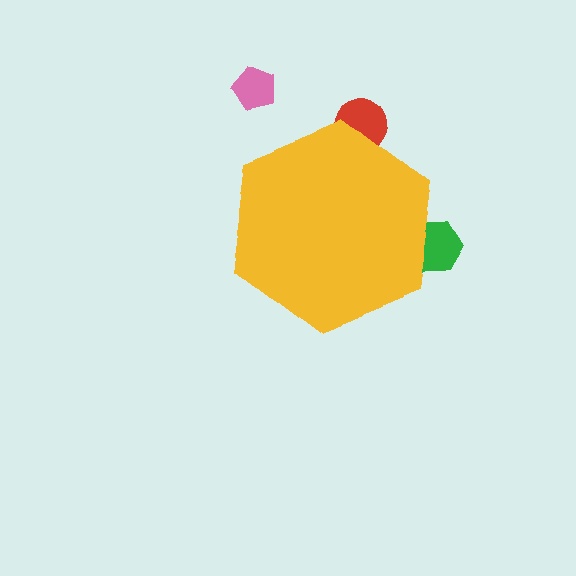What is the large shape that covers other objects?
A yellow hexagon.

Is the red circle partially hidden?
Yes, the red circle is partially hidden behind the yellow hexagon.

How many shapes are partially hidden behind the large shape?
2 shapes are partially hidden.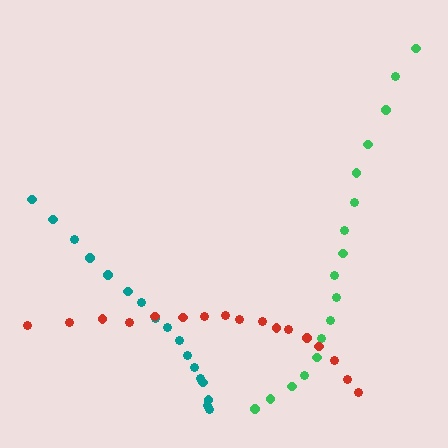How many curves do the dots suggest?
There are 3 distinct paths.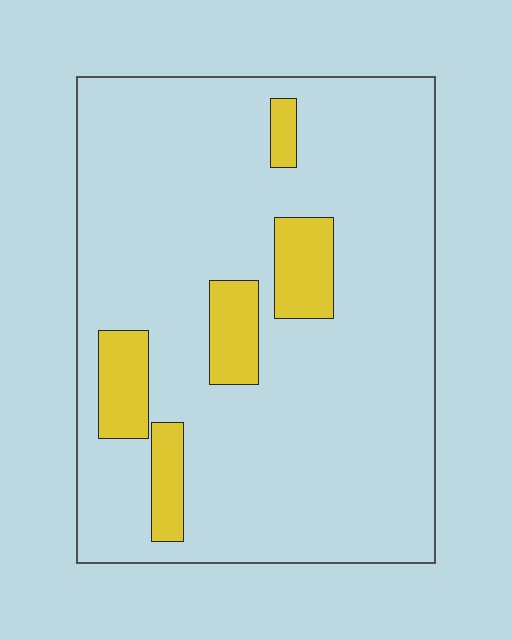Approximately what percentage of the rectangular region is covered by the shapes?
Approximately 15%.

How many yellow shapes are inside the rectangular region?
5.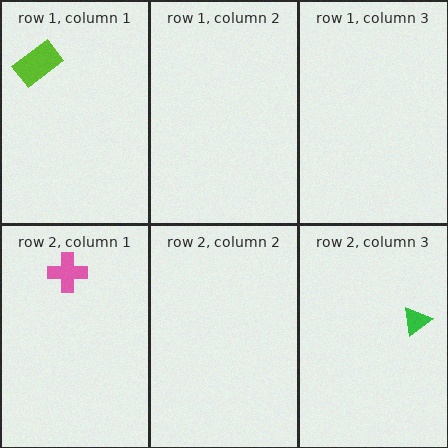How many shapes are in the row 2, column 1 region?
1.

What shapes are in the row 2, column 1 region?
The pink cross.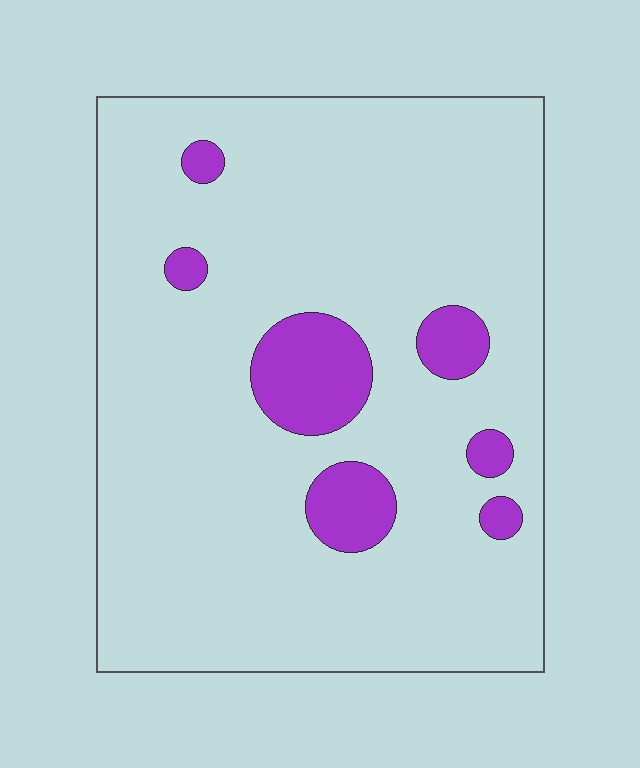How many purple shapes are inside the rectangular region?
7.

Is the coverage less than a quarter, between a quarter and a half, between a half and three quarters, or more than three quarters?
Less than a quarter.